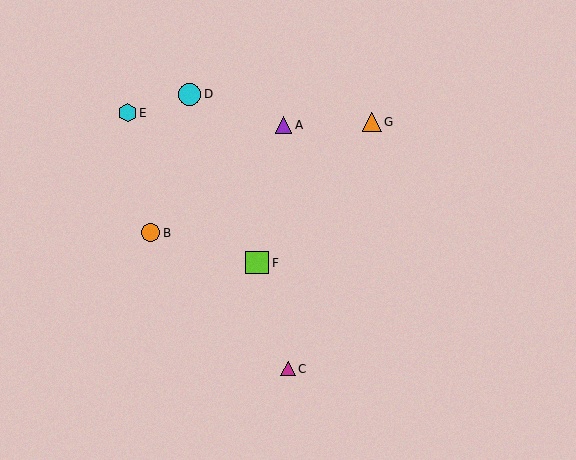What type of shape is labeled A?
Shape A is a purple triangle.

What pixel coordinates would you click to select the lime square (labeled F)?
Click at (257, 263) to select the lime square F.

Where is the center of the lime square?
The center of the lime square is at (257, 263).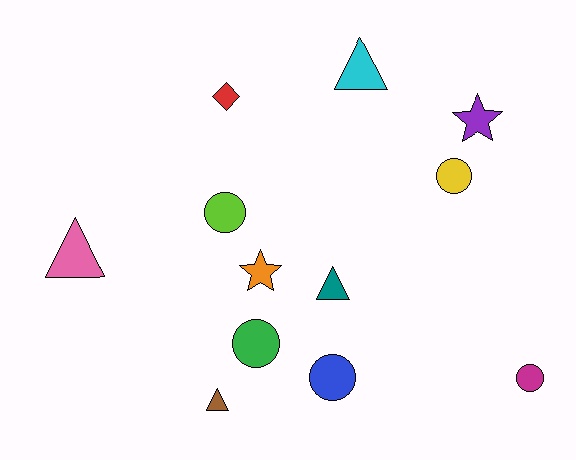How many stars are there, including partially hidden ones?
There are 2 stars.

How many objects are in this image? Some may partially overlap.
There are 12 objects.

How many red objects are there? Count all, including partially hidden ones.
There is 1 red object.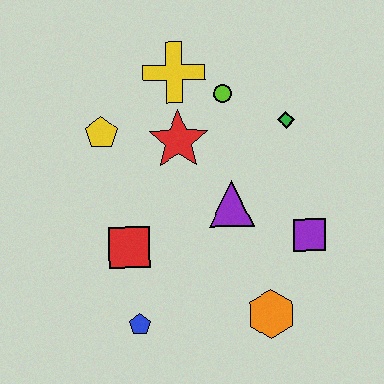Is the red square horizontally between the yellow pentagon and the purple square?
Yes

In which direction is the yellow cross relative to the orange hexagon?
The yellow cross is above the orange hexagon.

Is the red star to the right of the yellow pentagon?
Yes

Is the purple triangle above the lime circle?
No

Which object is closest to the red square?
The blue pentagon is closest to the red square.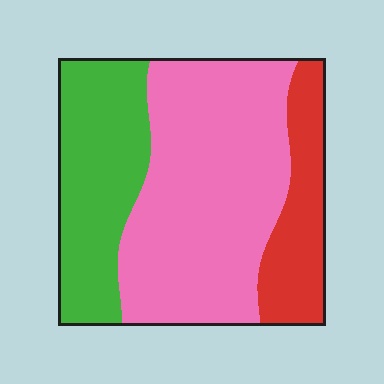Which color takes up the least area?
Red, at roughly 20%.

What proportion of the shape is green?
Green takes up about one quarter (1/4) of the shape.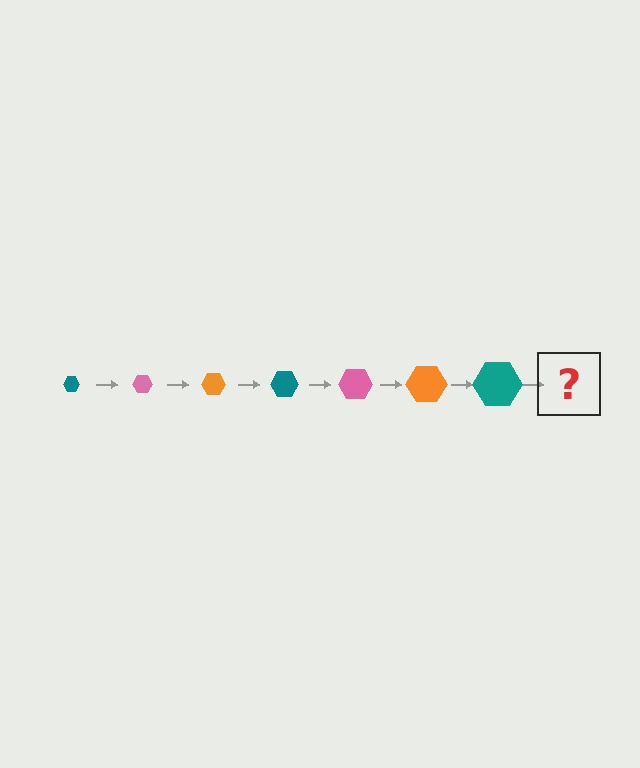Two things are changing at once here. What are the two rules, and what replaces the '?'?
The two rules are that the hexagon grows larger each step and the color cycles through teal, pink, and orange. The '?' should be a pink hexagon, larger than the previous one.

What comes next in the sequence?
The next element should be a pink hexagon, larger than the previous one.